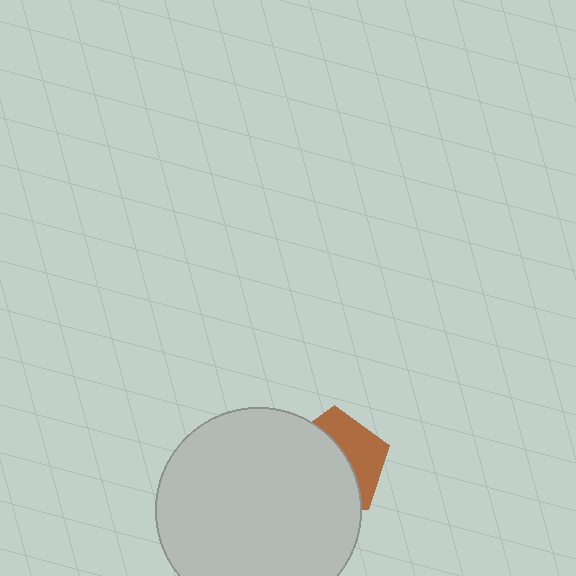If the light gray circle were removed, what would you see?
You would see the complete brown pentagon.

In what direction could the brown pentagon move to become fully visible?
The brown pentagon could move right. That would shift it out from behind the light gray circle entirely.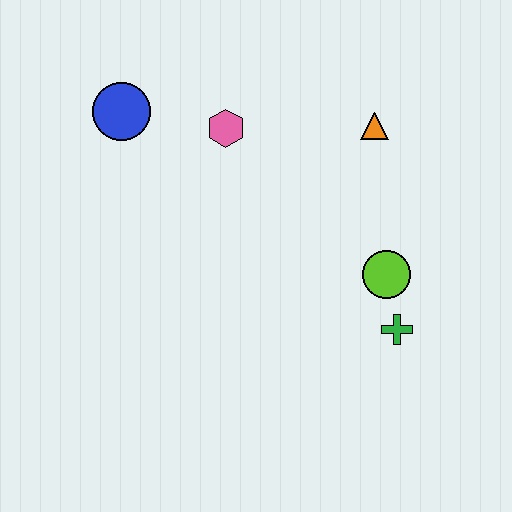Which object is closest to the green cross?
The lime circle is closest to the green cross.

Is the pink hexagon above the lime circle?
Yes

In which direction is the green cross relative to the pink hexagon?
The green cross is below the pink hexagon.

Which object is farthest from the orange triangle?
The blue circle is farthest from the orange triangle.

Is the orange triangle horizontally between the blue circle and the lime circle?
Yes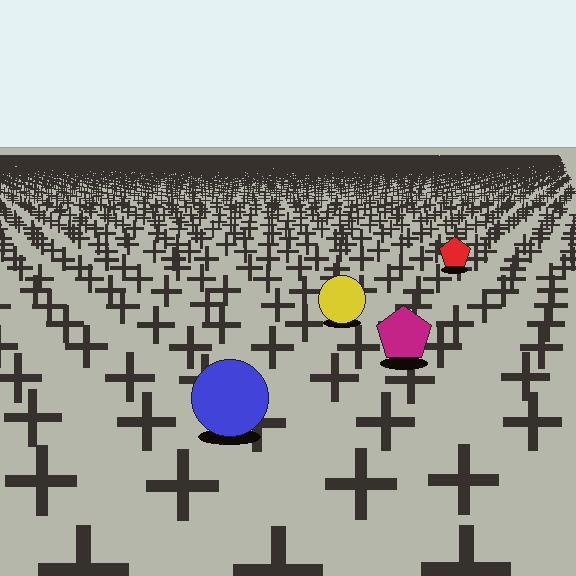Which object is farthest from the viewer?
The red pentagon is farthest from the viewer. It appears smaller and the ground texture around it is denser.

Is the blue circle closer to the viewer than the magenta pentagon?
Yes. The blue circle is closer — you can tell from the texture gradient: the ground texture is coarser near it.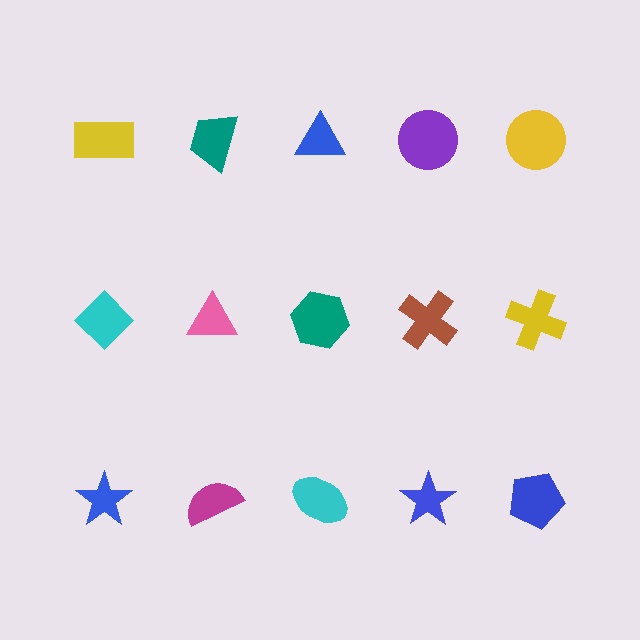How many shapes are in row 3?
5 shapes.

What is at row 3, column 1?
A blue star.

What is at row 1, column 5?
A yellow circle.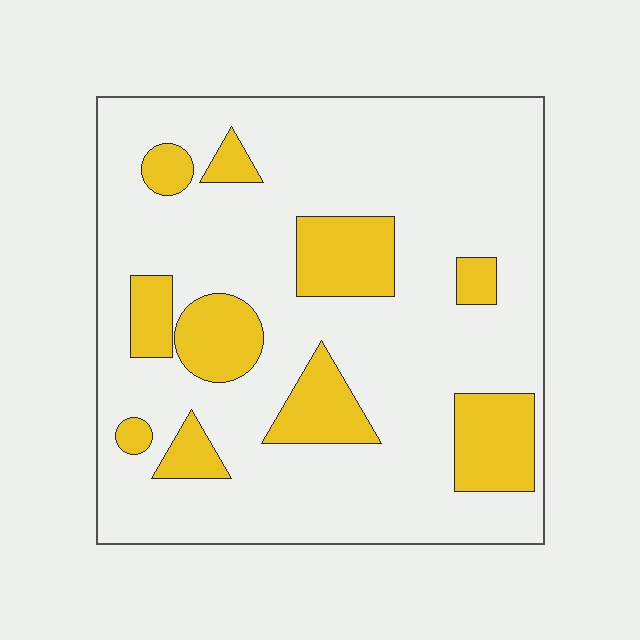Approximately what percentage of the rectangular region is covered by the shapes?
Approximately 20%.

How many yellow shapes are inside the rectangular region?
10.